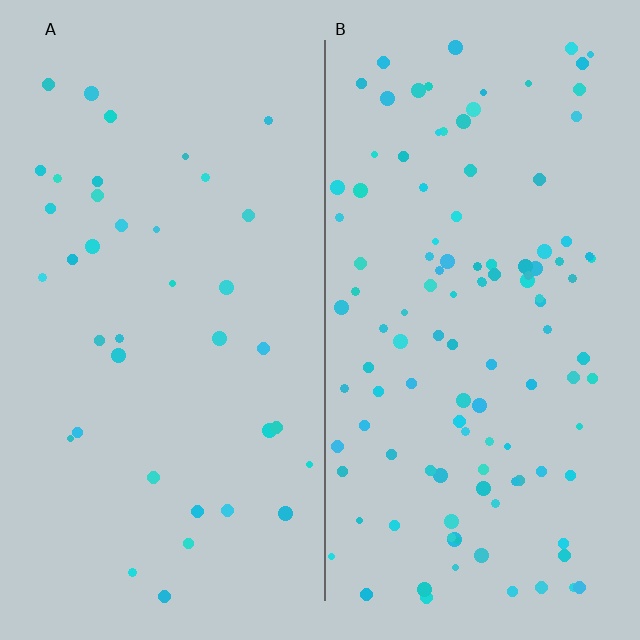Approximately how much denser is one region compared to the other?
Approximately 3.1× — region B over region A.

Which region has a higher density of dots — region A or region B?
B (the right).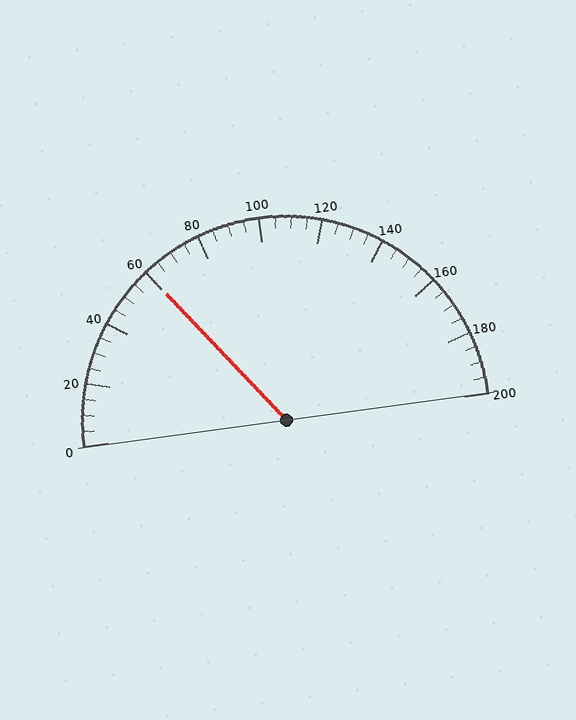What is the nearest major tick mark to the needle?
The nearest major tick mark is 60.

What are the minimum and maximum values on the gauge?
The gauge ranges from 0 to 200.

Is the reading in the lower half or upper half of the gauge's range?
The reading is in the lower half of the range (0 to 200).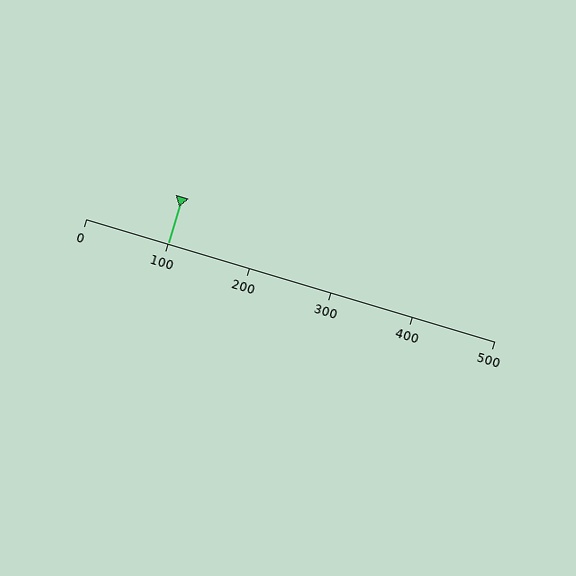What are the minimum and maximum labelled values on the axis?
The axis runs from 0 to 500.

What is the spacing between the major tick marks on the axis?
The major ticks are spaced 100 apart.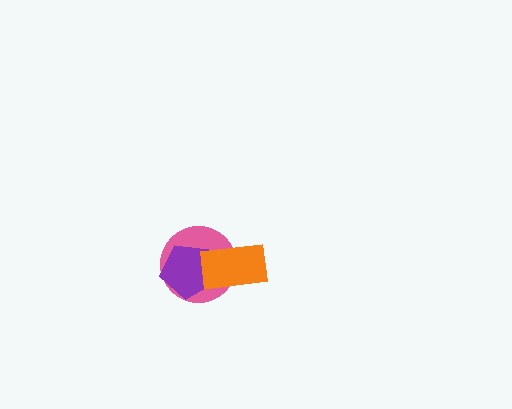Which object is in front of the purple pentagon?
The orange rectangle is in front of the purple pentagon.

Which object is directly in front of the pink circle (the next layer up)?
The purple pentagon is directly in front of the pink circle.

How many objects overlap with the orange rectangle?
2 objects overlap with the orange rectangle.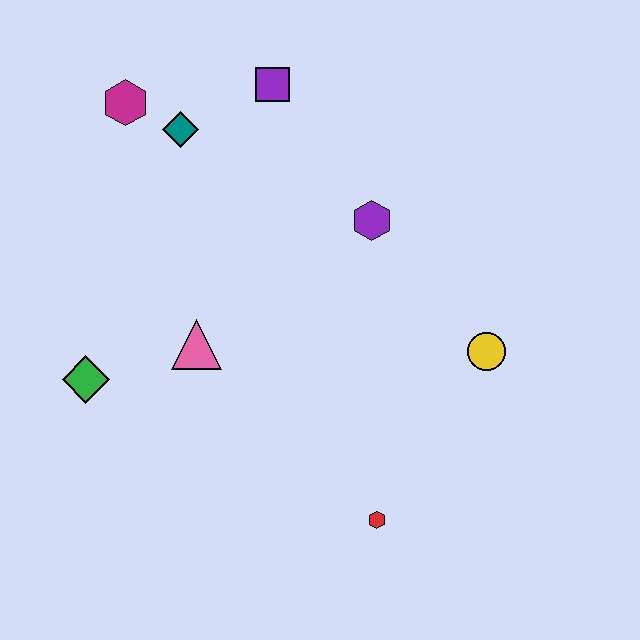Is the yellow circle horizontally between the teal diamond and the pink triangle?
No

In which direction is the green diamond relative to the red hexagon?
The green diamond is to the left of the red hexagon.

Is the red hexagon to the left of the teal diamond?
No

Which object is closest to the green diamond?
The pink triangle is closest to the green diamond.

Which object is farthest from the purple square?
The red hexagon is farthest from the purple square.